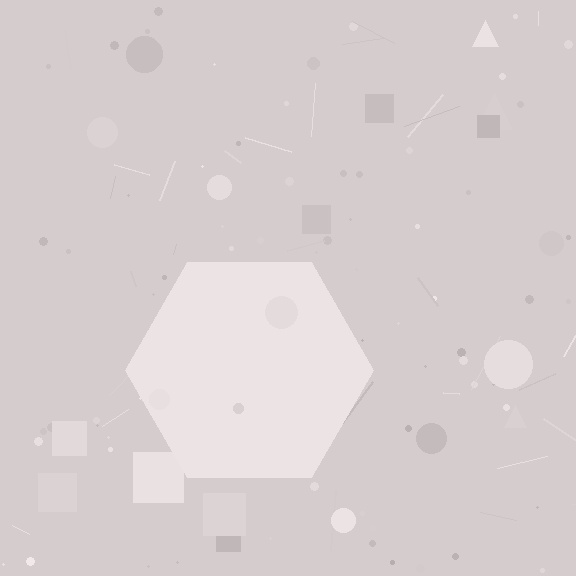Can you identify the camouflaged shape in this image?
The camouflaged shape is a hexagon.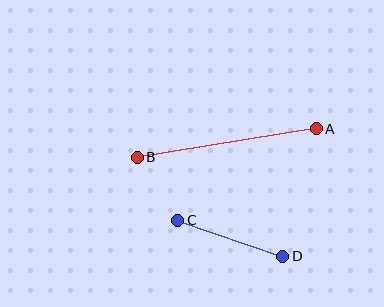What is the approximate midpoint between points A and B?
The midpoint is at approximately (227, 143) pixels.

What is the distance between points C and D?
The distance is approximately 111 pixels.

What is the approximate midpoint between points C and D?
The midpoint is at approximately (230, 238) pixels.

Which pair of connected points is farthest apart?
Points A and B are farthest apart.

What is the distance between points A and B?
The distance is approximately 182 pixels.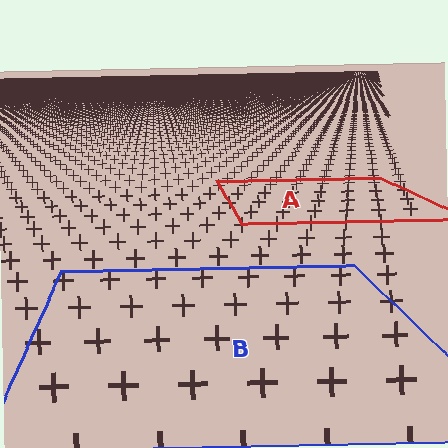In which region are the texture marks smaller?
The texture marks are smaller in region A, because it is farther away.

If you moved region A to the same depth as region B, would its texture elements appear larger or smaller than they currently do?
They would appear larger. At a closer depth, the same texture elements are projected at a bigger on-screen size.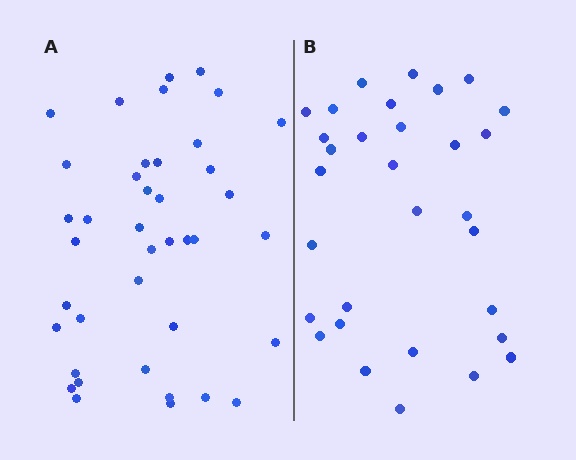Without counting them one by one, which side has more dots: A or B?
Region A (the left region) has more dots.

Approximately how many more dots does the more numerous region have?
Region A has roughly 8 or so more dots than region B.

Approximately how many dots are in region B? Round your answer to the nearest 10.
About 30 dots. (The exact count is 31, which rounds to 30.)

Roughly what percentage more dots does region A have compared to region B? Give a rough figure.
About 30% more.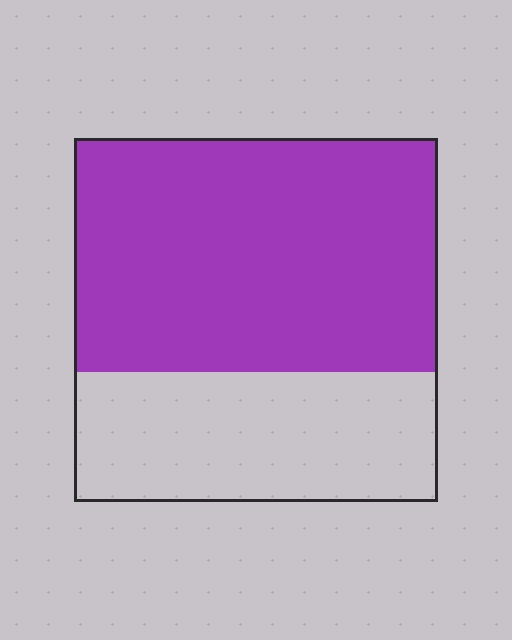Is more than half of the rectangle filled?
Yes.